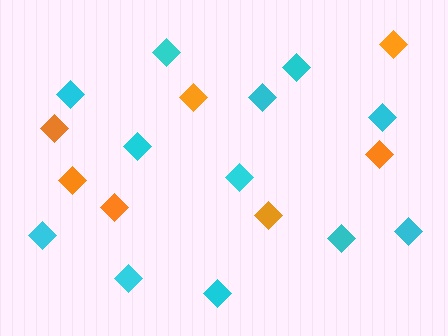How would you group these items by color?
There are 2 groups: one group of cyan diamonds (12) and one group of orange diamonds (7).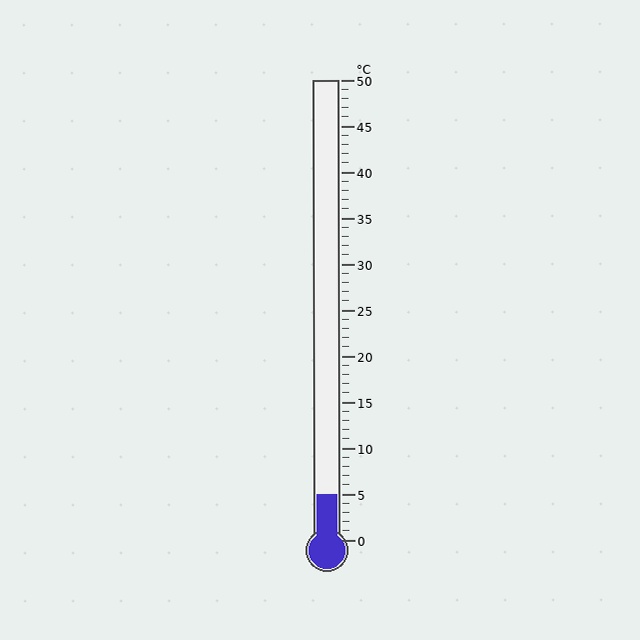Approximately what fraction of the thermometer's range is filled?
The thermometer is filled to approximately 10% of its range.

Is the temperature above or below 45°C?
The temperature is below 45°C.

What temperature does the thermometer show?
The thermometer shows approximately 5°C.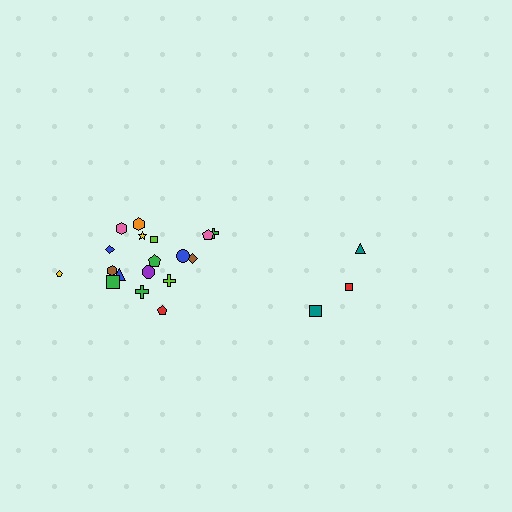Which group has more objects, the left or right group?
The left group.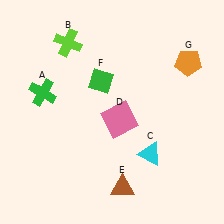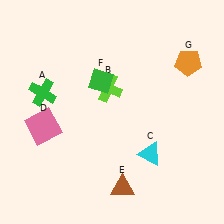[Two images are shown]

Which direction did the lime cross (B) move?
The lime cross (B) moved down.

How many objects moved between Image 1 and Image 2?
2 objects moved between the two images.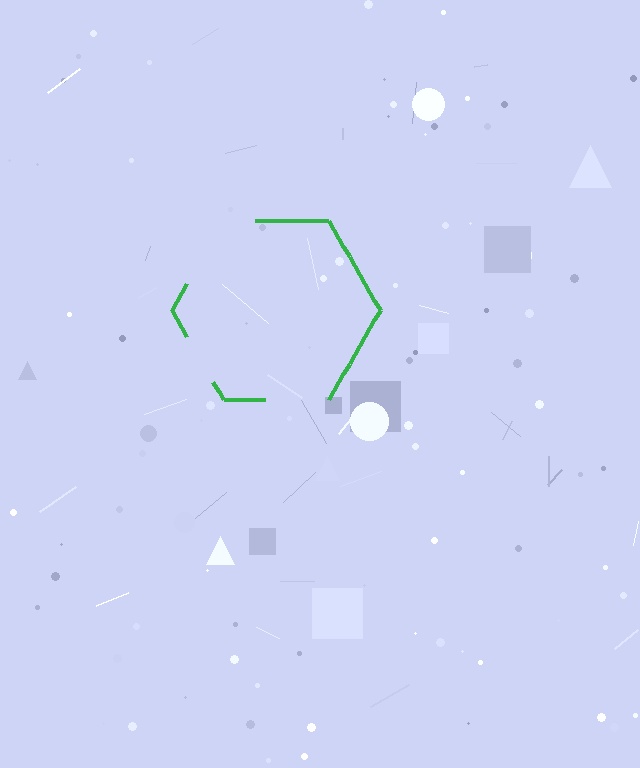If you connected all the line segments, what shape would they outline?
They would outline a hexagon.